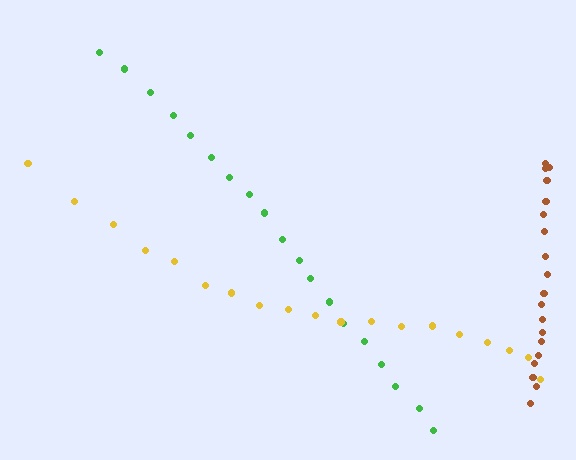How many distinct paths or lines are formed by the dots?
There are 3 distinct paths.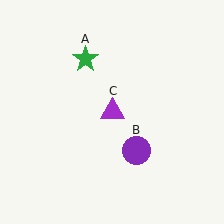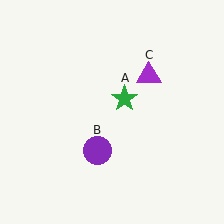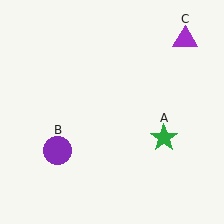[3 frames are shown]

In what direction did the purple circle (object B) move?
The purple circle (object B) moved left.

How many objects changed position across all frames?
3 objects changed position: green star (object A), purple circle (object B), purple triangle (object C).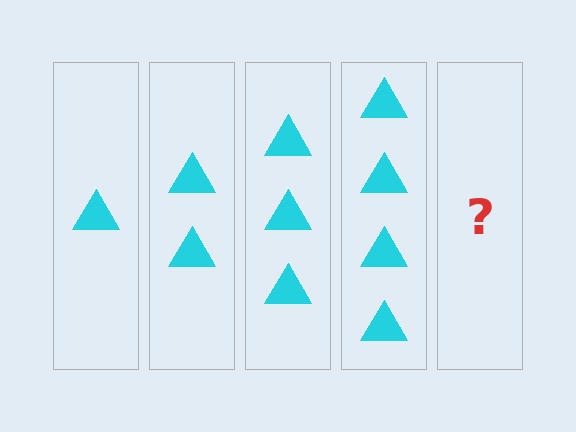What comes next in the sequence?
The next element should be 5 triangles.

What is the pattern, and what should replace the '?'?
The pattern is that each step adds one more triangle. The '?' should be 5 triangles.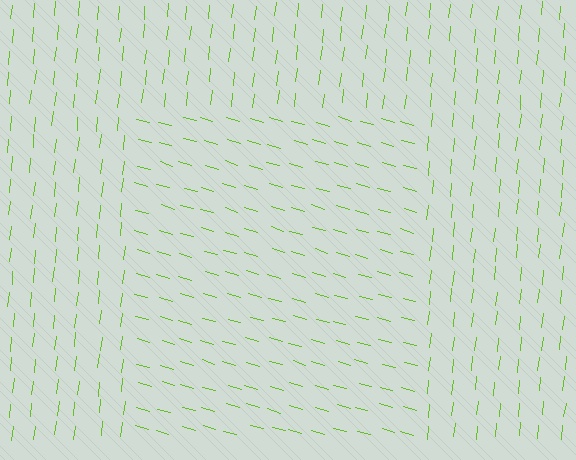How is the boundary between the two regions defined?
The boundary is defined purely by a change in line orientation (approximately 80 degrees difference). All lines are the same color and thickness.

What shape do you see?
I see a rectangle.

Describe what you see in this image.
The image is filled with small lime line segments. A rectangle region in the image has lines oriented differently from the surrounding lines, creating a visible texture boundary.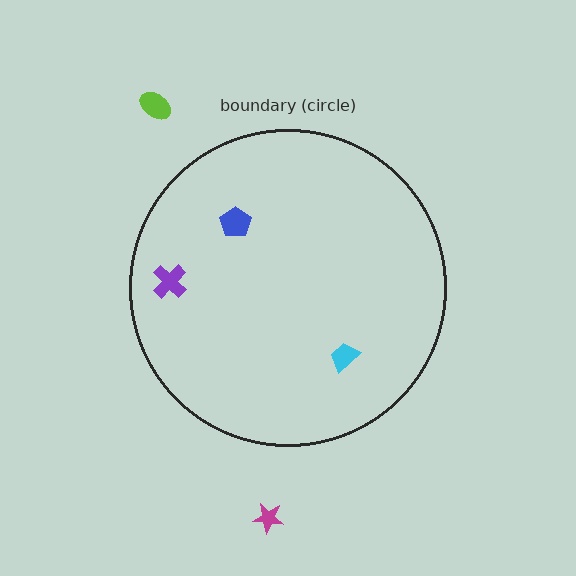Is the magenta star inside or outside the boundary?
Outside.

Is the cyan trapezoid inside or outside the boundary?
Inside.